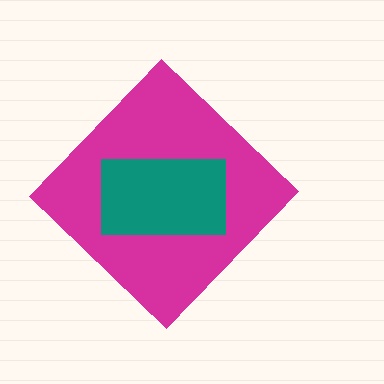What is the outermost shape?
The magenta diamond.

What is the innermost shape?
The teal rectangle.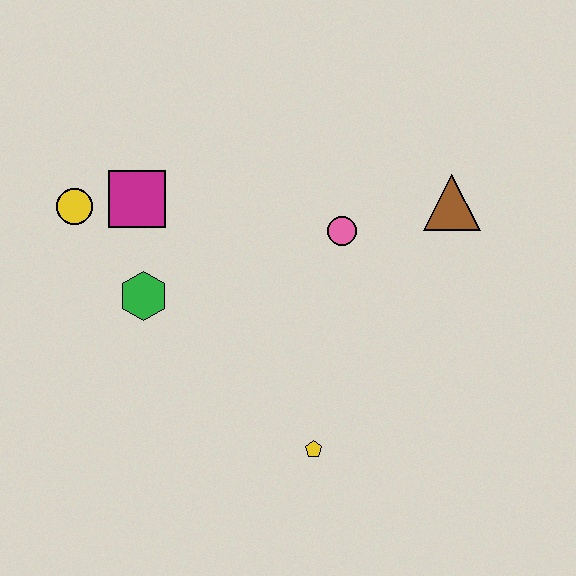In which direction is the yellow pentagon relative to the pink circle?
The yellow pentagon is below the pink circle.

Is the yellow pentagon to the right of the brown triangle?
No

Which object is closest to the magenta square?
The yellow circle is closest to the magenta square.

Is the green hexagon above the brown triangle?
No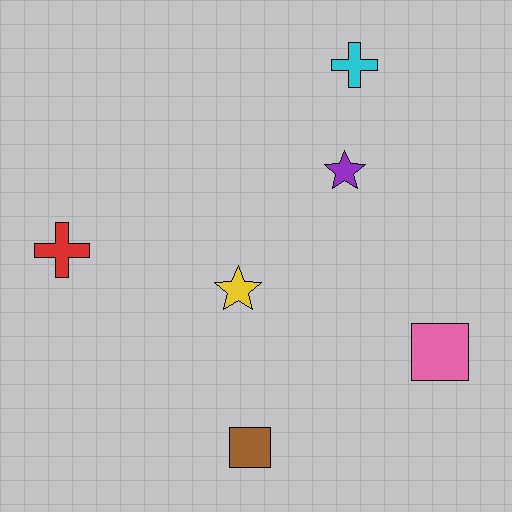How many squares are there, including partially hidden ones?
There are 2 squares.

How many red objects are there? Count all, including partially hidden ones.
There is 1 red object.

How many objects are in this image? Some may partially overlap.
There are 6 objects.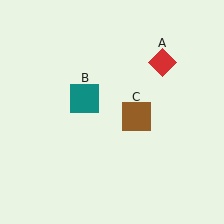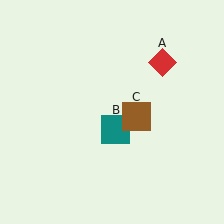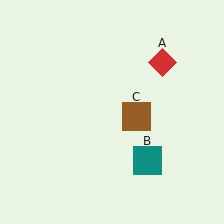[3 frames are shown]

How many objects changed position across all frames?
1 object changed position: teal square (object B).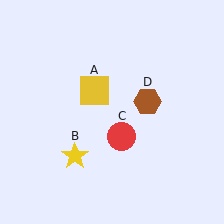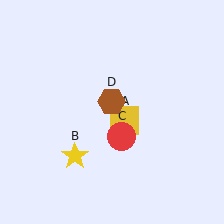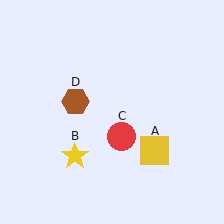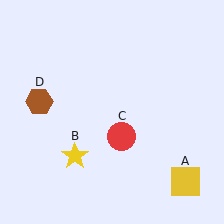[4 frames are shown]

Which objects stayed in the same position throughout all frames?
Yellow star (object B) and red circle (object C) remained stationary.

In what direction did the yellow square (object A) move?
The yellow square (object A) moved down and to the right.